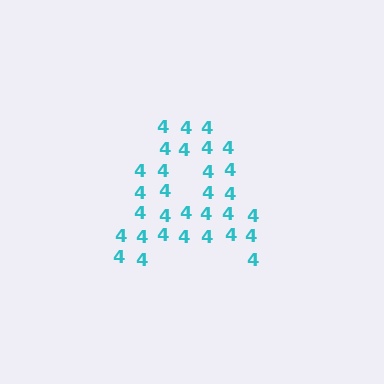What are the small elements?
The small elements are digit 4's.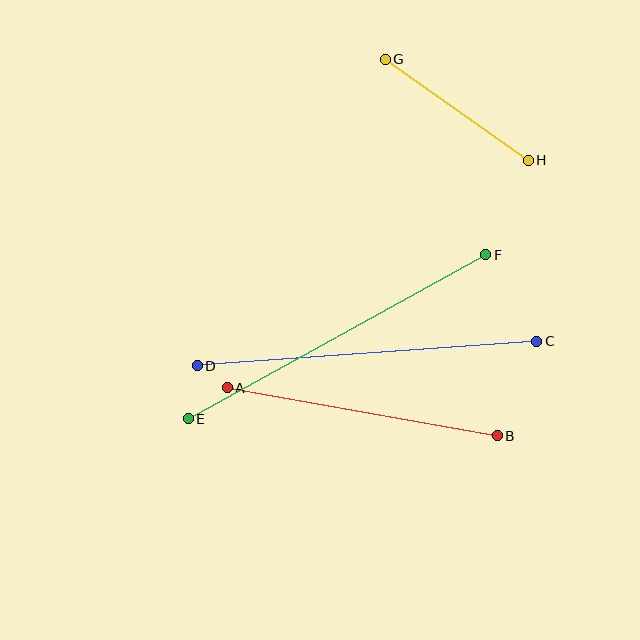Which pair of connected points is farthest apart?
Points C and D are farthest apart.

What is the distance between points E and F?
The distance is approximately 339 pixels.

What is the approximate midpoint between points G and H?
The midpoint is at approximately (457, 110) pixels.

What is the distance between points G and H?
The distance is approximately 175 pixels.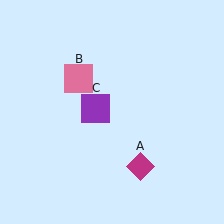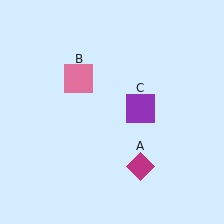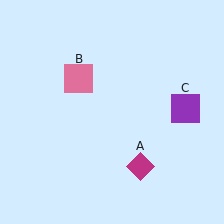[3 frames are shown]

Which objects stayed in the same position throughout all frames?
Magenta diamond (object A) and pink square (object B) remained stationary.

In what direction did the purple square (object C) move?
The purple square (object C) moved right.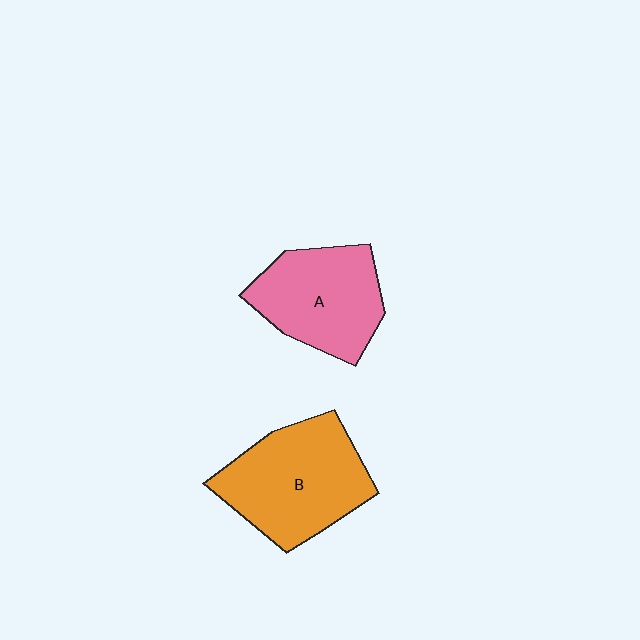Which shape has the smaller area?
Shape A (pink).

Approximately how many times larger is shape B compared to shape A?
Approximately 1.2 times.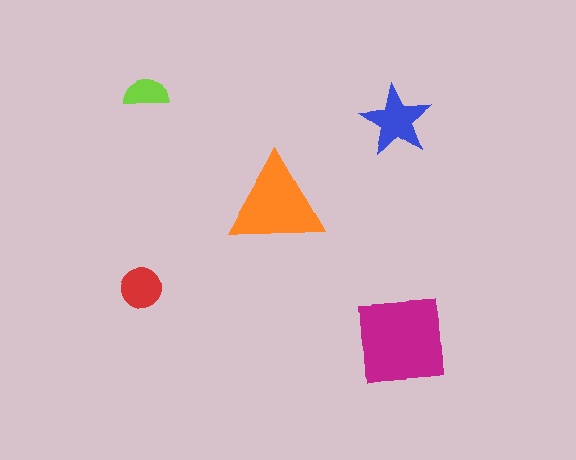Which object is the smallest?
The lime semicircle.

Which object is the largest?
The magenta square.